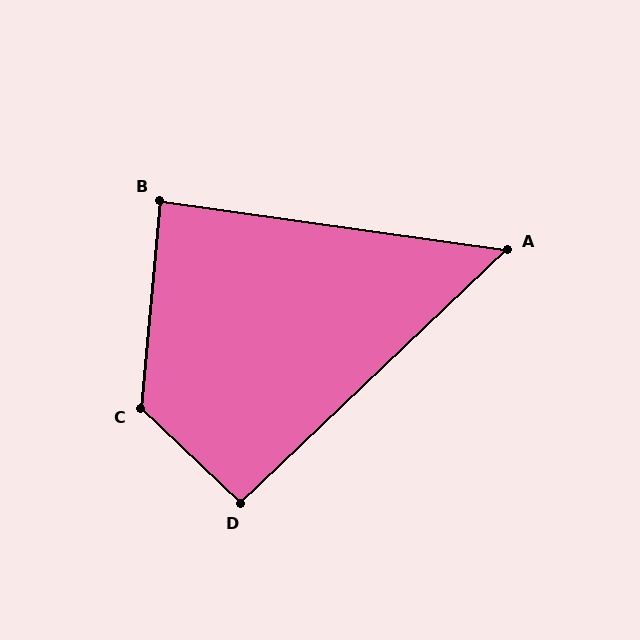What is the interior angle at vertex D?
Approximately 93 degrees (approximately right).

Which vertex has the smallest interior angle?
A, at approximately 52 degrees.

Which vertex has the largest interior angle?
C, at approximately 128 degrees.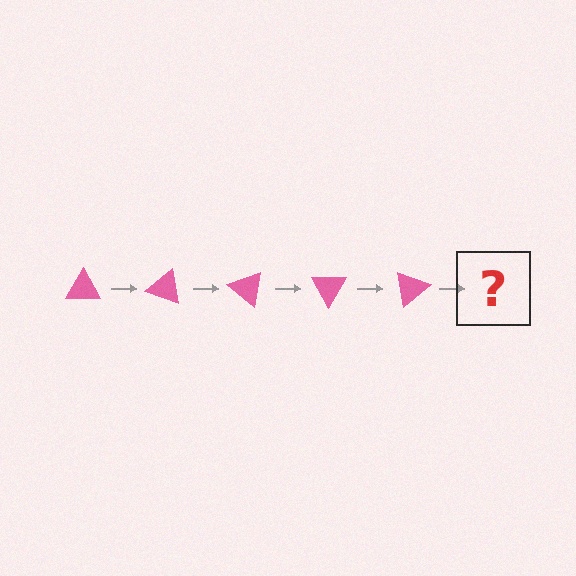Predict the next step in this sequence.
The next step is a pink triangle rotated 100 degrees.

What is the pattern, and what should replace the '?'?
The pattern is that the triangle rotates 20 degrees each step. The '?' should be a pink triangle rotated 100 degrees.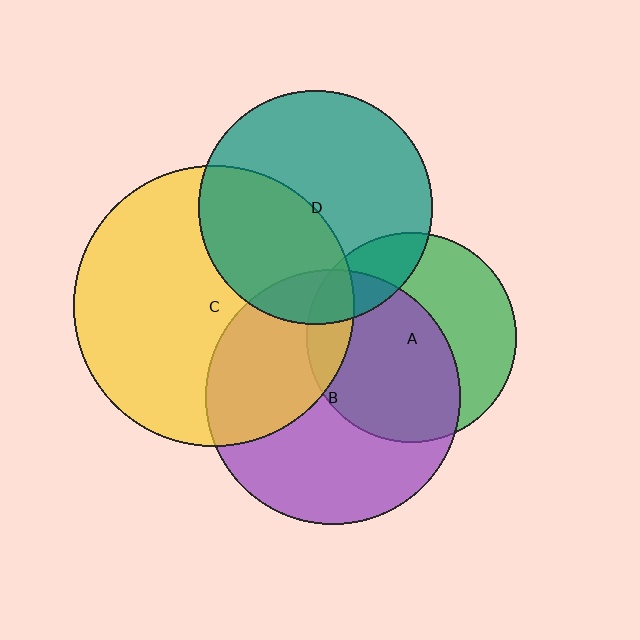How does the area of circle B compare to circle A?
Approximately 1.5 times.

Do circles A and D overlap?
Yes.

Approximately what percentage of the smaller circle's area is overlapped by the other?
Approximately 20%.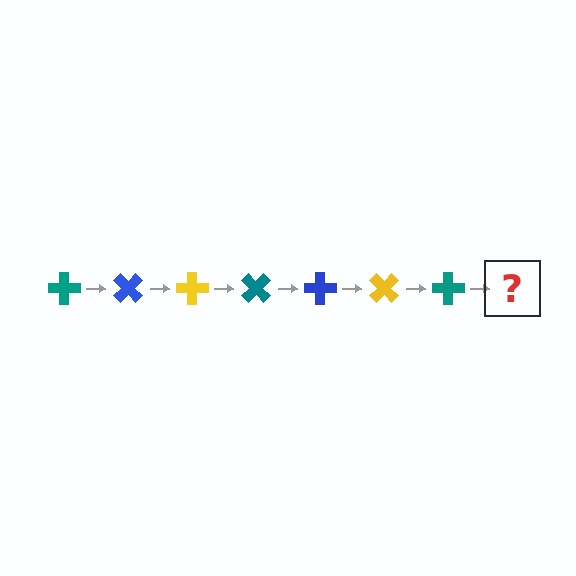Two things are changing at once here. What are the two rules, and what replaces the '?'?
The two rules are that it rotates 45 degrees each step and the color cycles through teal, blue, and yellow. The '?' should be a blue cross, rotated 315 degrees from the start.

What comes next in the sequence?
The next element should be a blue cross, rotated 315 degrees from the start.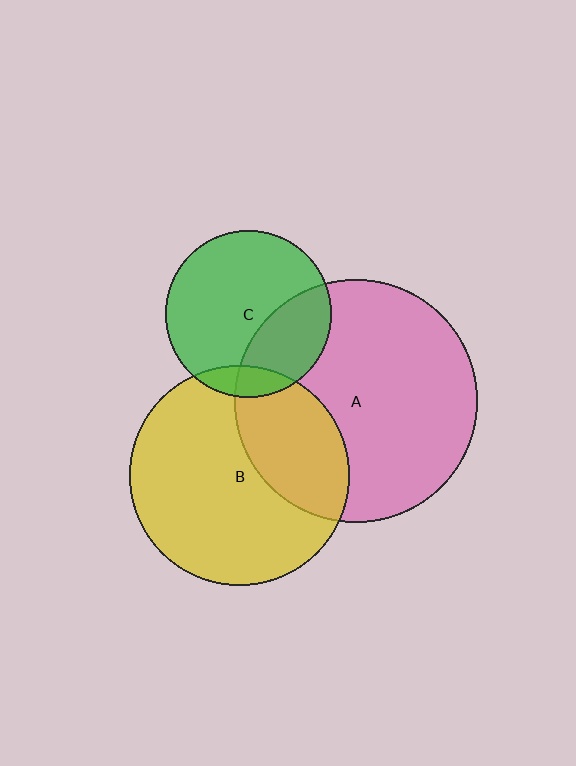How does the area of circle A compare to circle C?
Approximately 2.1 times.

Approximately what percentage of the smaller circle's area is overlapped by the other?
Approximately 10%.